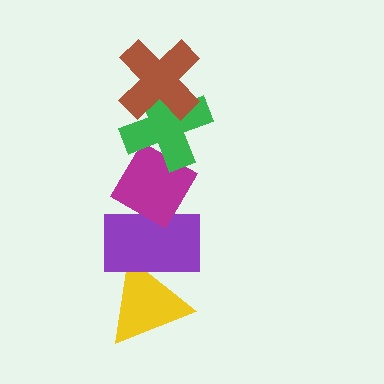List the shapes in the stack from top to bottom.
From top to bottom: the brown cross, the green cross, the magenta diamond, the purple rectangle, the yellow triangle.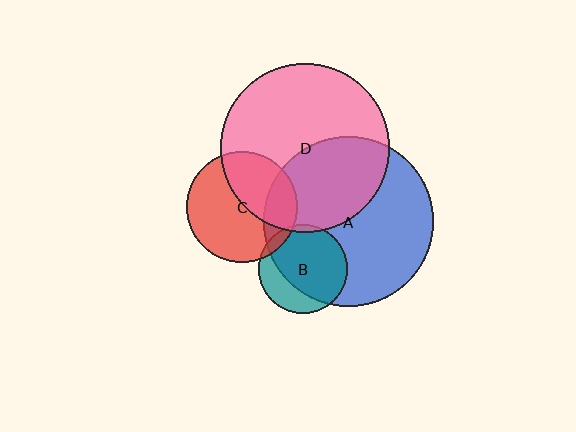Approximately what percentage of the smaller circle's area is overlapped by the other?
Approximately 40%.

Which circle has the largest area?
Circle A (blue).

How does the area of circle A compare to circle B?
Approximately 3.6 times.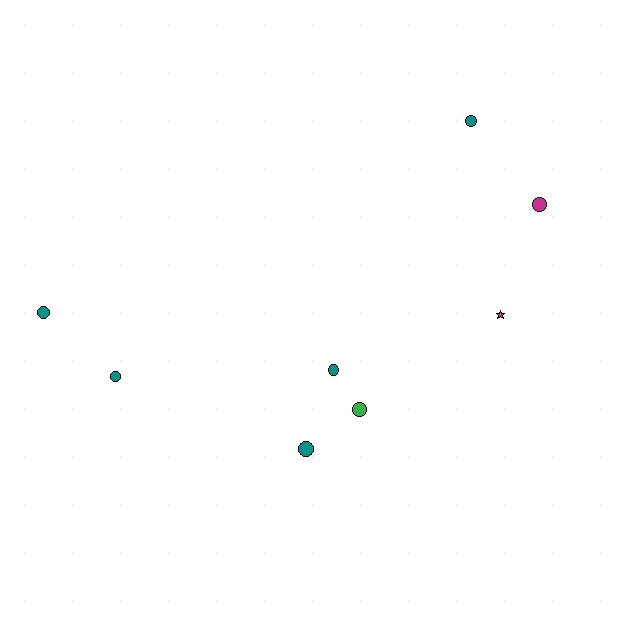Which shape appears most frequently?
Circle, with 7 objects.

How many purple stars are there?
There are no purple stars.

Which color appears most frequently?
Teal, with 5 objects.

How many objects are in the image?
There are 8 objects.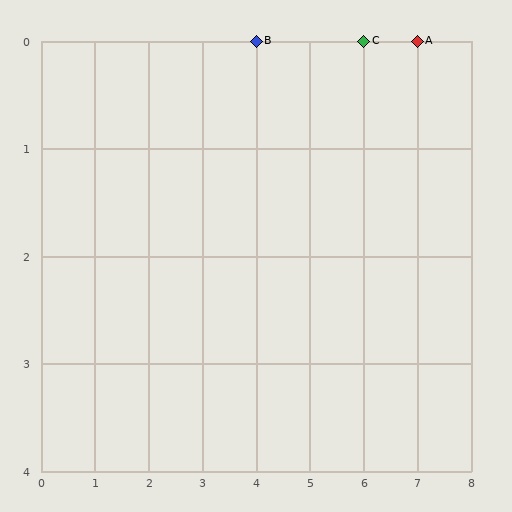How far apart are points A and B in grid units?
Points A and B are 3 columns apart.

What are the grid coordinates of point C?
Point C is at grid coordinates (6, 0).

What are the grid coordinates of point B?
Point B is at grid coordinates (4, 0).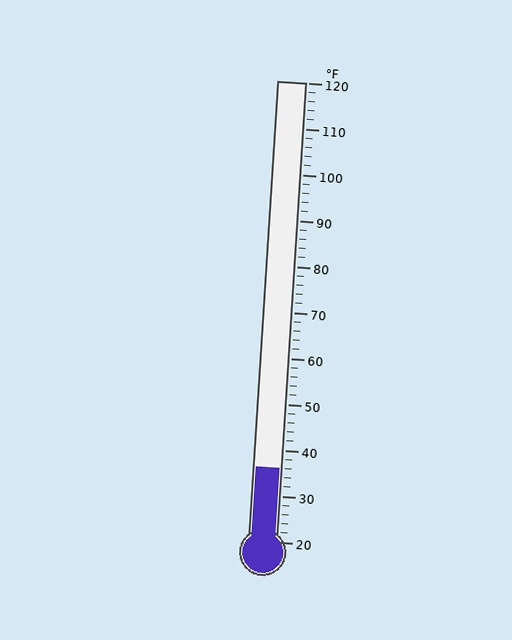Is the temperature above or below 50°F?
The temperature is below 50°F.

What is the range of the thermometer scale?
The thermometer scale ranges from 20°F to 120°F.